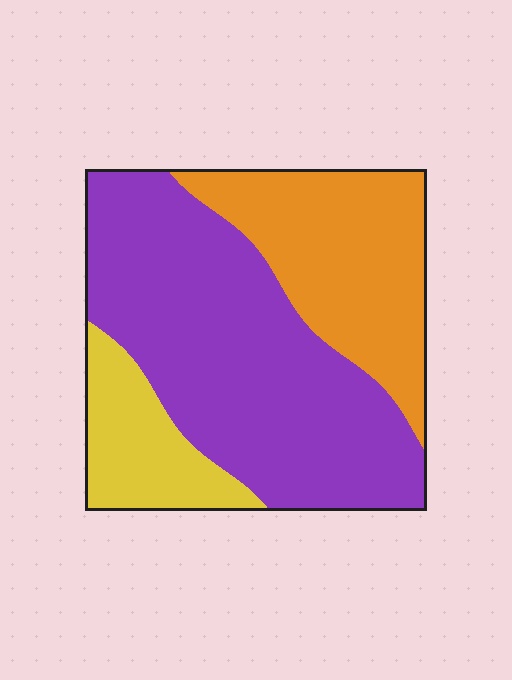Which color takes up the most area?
Purple, at roughly 55%.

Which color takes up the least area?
Yellow, at roughly 15%.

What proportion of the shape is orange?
Orange takes up about one third (1/3) of the shape.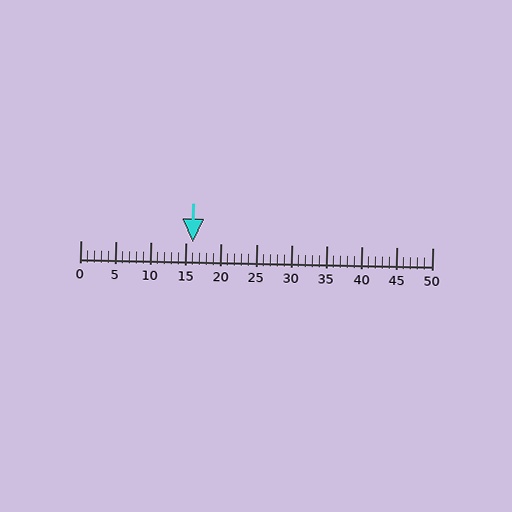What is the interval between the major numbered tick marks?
The major tick marks are spaced 5 units apart.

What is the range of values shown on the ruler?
The ruler shows values from 0 to 50.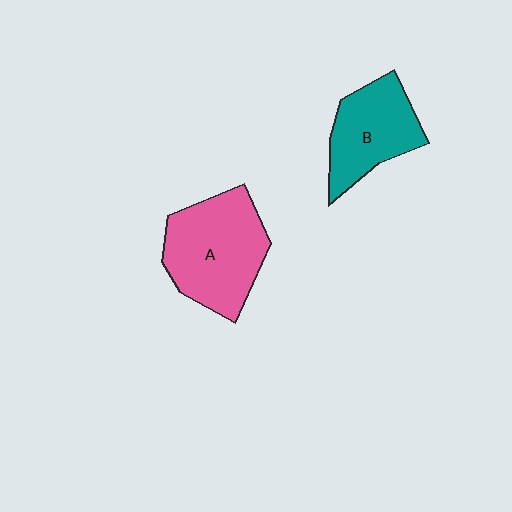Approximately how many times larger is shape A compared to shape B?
Approximately 1.3 times.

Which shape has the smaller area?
Shape B (teal).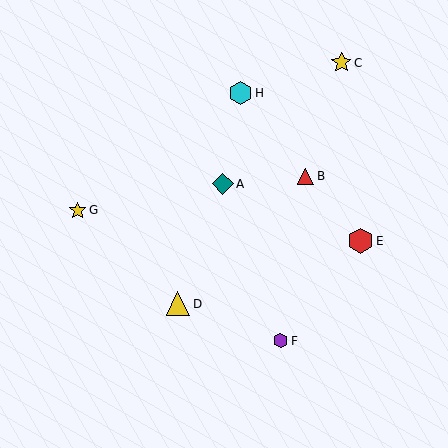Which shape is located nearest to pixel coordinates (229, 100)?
The cyan hexagon (labeled H) at (240, 93) is nearest to that location.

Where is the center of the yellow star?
The center of the yellow star is at (78, 210).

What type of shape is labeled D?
Shape D is a yellow triangle.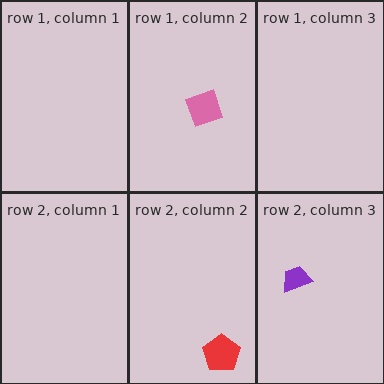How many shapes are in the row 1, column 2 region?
1.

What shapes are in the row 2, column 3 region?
The purple trapezoid.